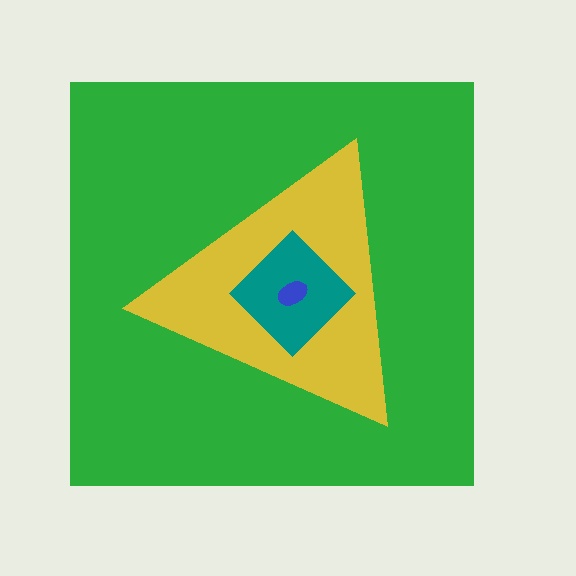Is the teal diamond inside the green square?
Yes.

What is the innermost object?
The blue ellipse.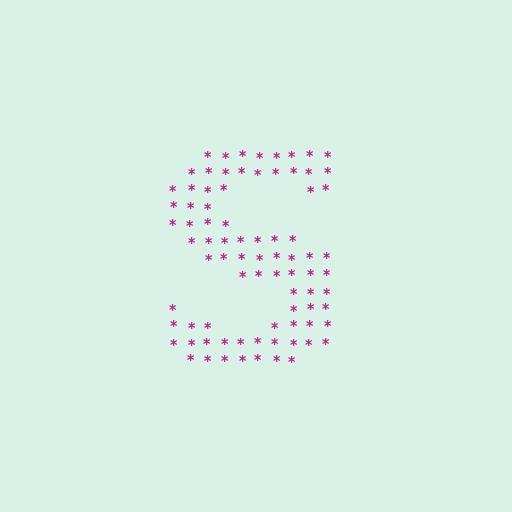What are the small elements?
The small elements are asterisks.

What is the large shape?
The large shape is the letter S.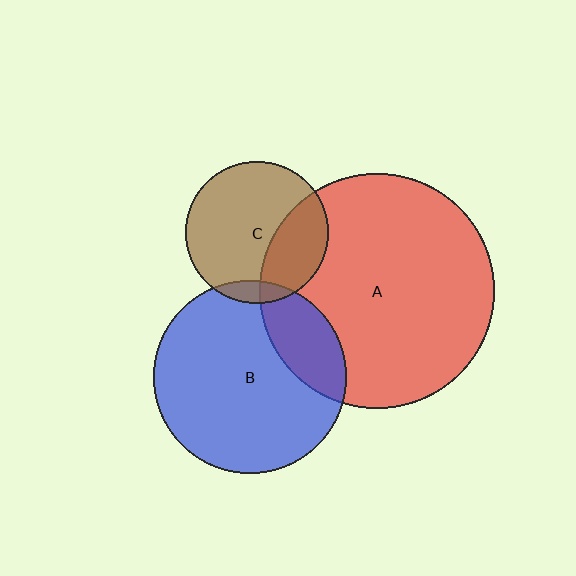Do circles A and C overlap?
Yes.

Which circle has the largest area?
Circle A (red).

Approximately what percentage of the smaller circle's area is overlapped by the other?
Approximately 30%.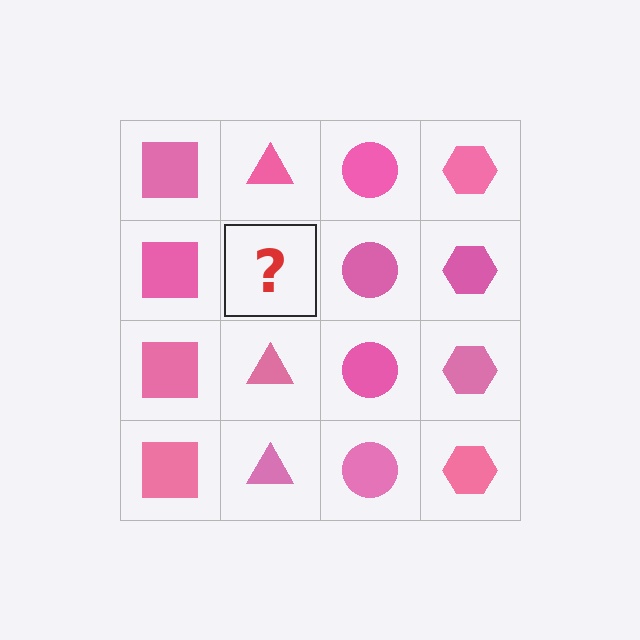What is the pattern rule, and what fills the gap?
The rule is that each column has a consistent shape. The gap should be filled with a pink triangle.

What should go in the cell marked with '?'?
The missing cell should contain a pink triangle.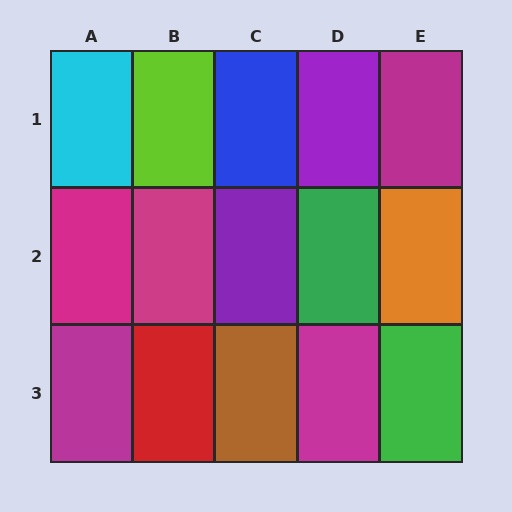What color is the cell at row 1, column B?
Lime.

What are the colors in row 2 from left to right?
Magenta, magenta, purple, green, orange.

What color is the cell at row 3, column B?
Red.